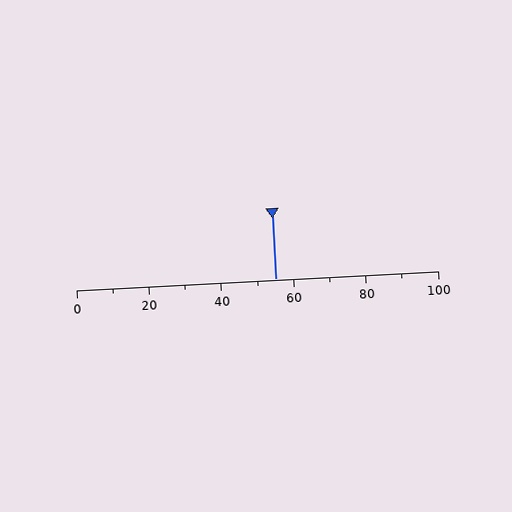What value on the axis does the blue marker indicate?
The marker indicates approximately 55.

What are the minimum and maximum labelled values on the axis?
The axis runs from 0 to 100.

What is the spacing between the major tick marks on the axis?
The major ticks are spaced 20 apart.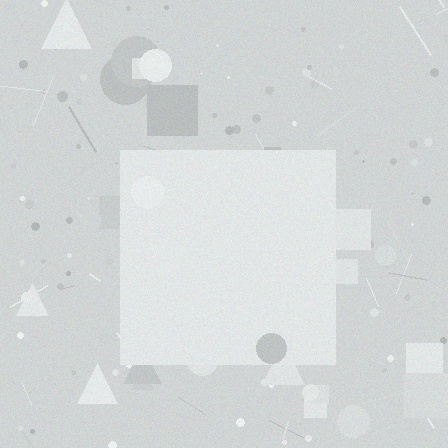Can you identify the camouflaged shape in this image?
The camouflaged shape is a square.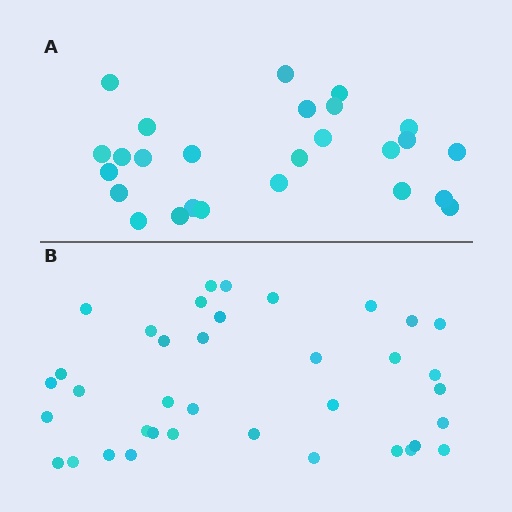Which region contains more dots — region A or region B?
Region B (the bottom region) has more dots.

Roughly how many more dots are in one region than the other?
Region B has roughly 12 or so more dots than region A.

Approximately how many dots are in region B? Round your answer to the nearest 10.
About 40 dots. (The exact count is 37, which rounds to 40.)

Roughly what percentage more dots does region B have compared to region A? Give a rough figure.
About 40% more.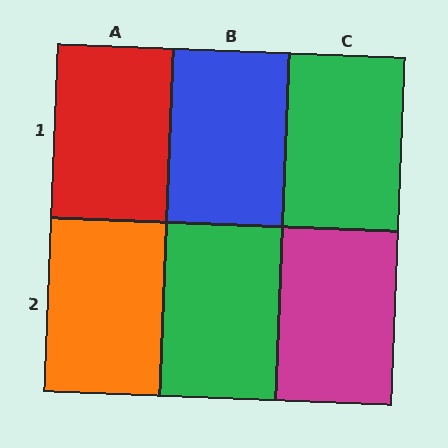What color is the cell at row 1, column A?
Red.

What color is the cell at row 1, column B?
Blue.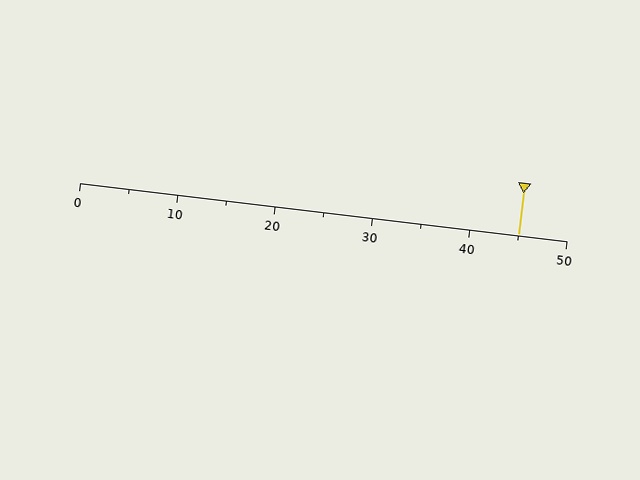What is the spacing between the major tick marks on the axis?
The major ticks are spaced 10 apart.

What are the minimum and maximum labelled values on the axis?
The axis runs from 0 to 50.